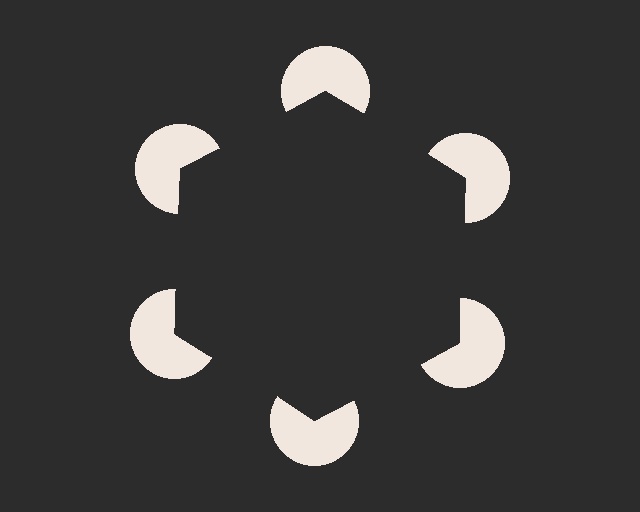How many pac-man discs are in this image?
There are 6 — one at each vertex of the illusory hexagon.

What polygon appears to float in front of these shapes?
An illusory hexagon — its edges are inferred from the aligned wedge cuts in the pac-man discs, not physically drawn.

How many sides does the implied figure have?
6 sides.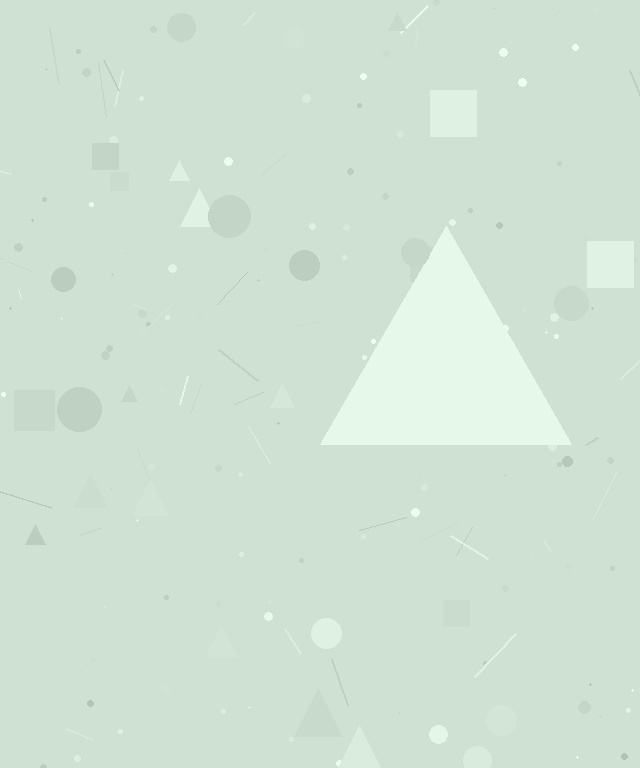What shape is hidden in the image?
A triangle is hidden in the image.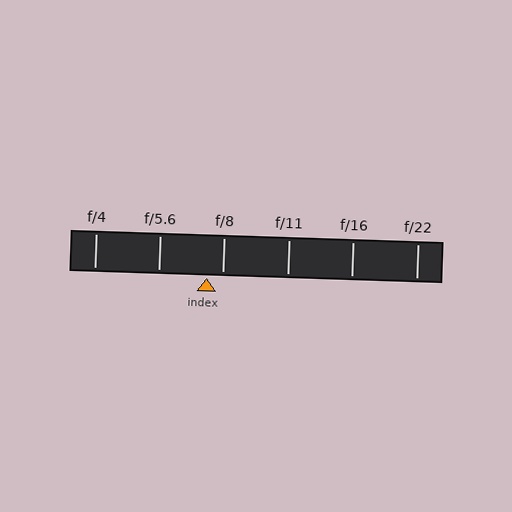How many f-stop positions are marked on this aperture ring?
There are 6 f-stop positions marked.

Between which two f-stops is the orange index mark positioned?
The index mark is between f/5.6 and f/8.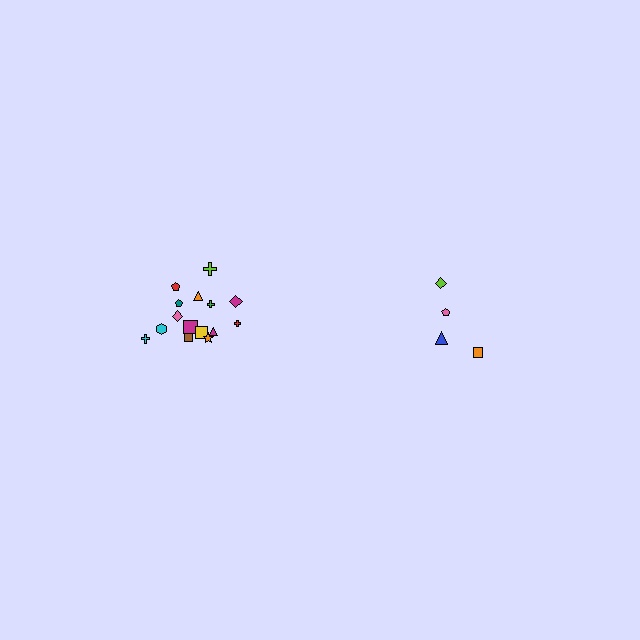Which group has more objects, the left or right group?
The left group.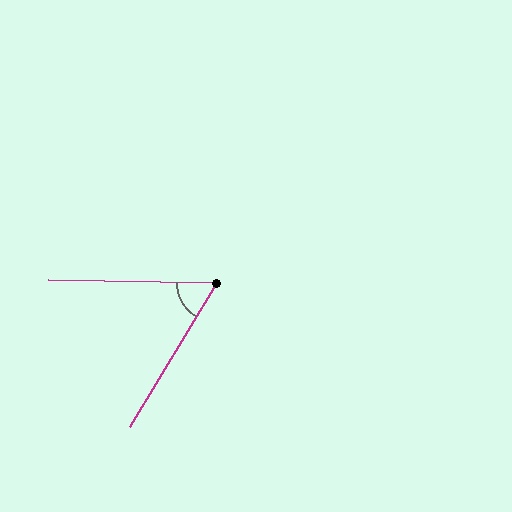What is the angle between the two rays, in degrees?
Approximately 60 degrees.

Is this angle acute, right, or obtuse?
It is acute.